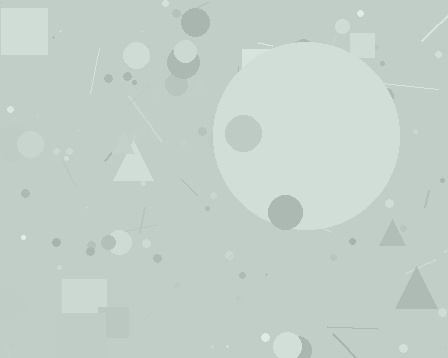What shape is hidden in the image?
A circle is hidden in the image.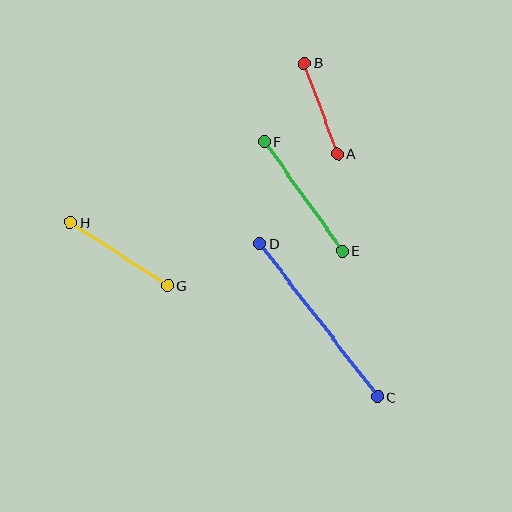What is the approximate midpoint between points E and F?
The midpoint is at approximately (303, 196) pixels.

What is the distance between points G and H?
The distance is approximately 117 pixels.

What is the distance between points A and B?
The distance is approximately 96 pixels.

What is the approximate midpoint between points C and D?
The midpoint is at approximately (319, 321) pixels.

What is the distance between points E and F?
The distance is approximately 134 pixels.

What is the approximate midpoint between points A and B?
The midpoint is at approximately (321, 109) pixels.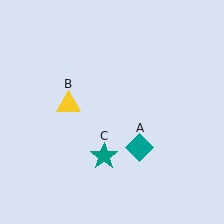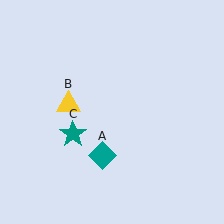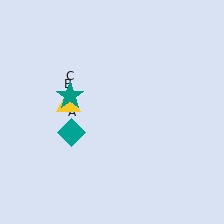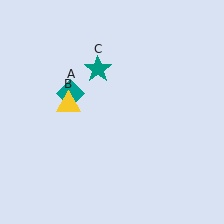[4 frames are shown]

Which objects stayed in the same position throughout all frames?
Yellow triangle (object B) remained stationary.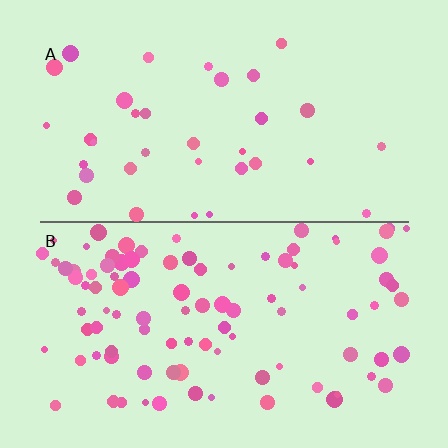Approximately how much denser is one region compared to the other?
Approximately 2.8× — region B over region A.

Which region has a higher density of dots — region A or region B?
B (the bottom).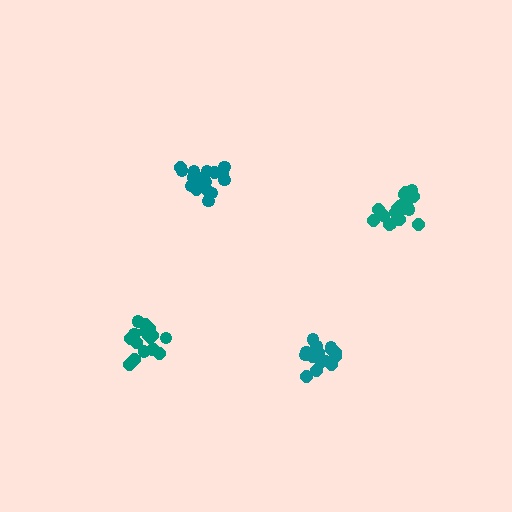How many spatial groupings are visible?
There are 4 spatial groupings.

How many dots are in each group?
Group 1: 17 dots, Group 2: 17 dots, Group 3: 19 dots, Group 4: 15 dots (68 total).